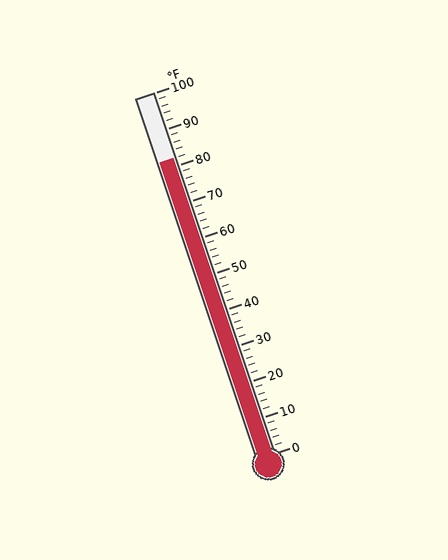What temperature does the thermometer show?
The thermometer shows approximately 82°F.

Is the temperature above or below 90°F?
The temperature is below 90°F.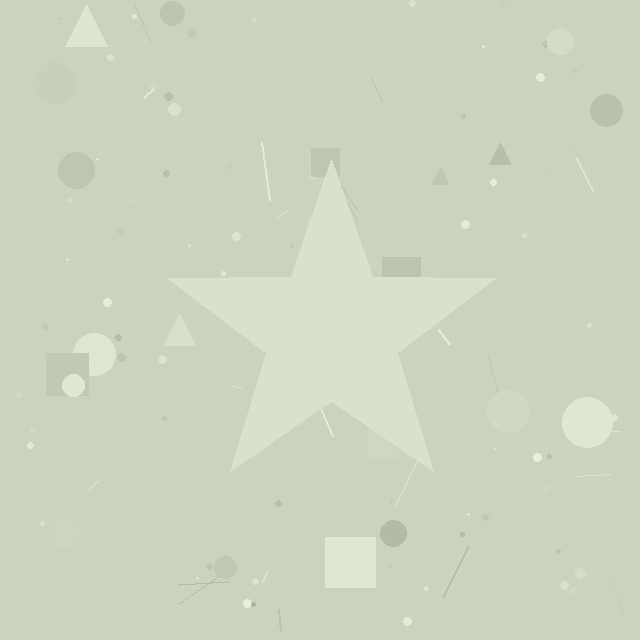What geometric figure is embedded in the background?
A star is embedded in the background.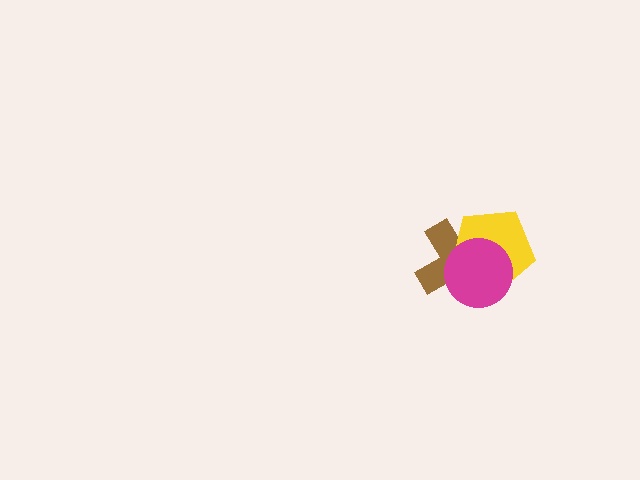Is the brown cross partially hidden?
Yes, it is partially covered by another shape.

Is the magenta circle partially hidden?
No, no other shape covers it.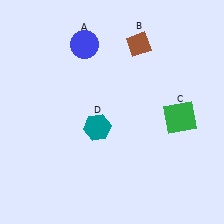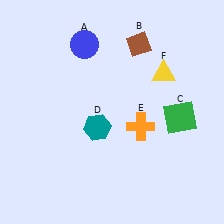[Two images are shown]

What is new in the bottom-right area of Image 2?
An orange cross (E) was added in the bottom-right area of Image 2.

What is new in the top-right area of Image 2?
A yellow triangle (F) was added in the top-right area of Image 2.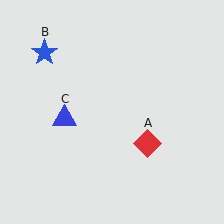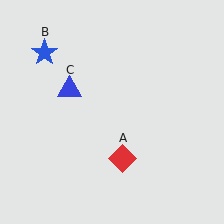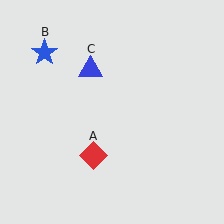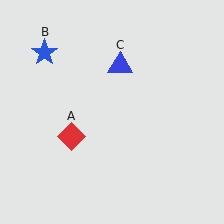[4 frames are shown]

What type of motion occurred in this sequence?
The red diamond (object A), blue triangle (object C) rotated clockwise around the center of the scene.